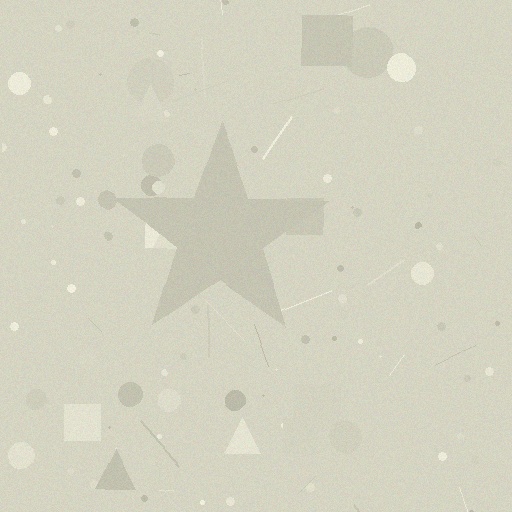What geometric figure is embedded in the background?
A star is embedded in the background.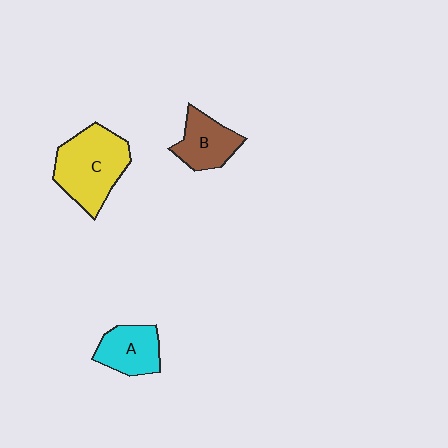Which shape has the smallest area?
Shape A (cyan).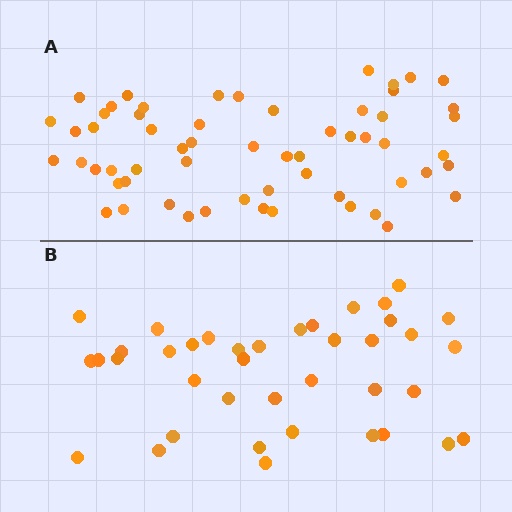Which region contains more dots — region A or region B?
Region A (the top region) has more dots.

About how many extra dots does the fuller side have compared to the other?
Region A has approximately 20 more dots than region B.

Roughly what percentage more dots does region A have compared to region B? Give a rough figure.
About 50% more.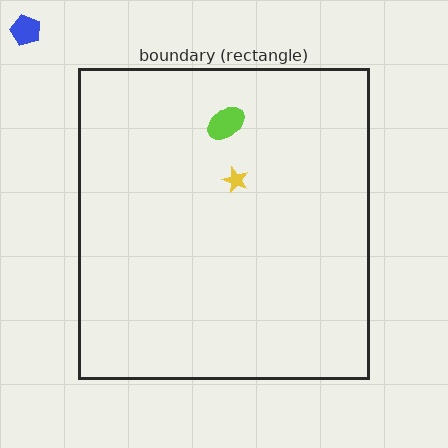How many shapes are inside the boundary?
2 inside, 1 outside.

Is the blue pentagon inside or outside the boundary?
Outside.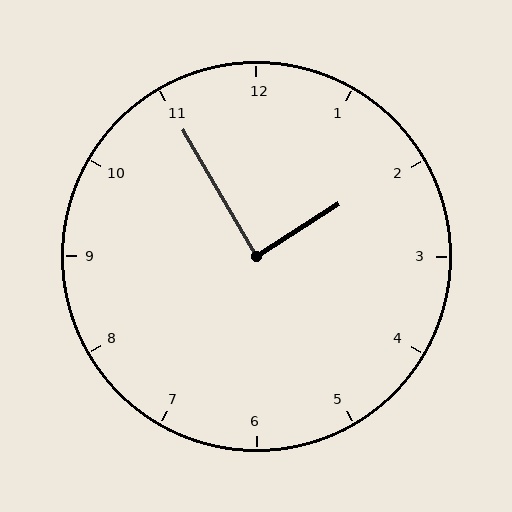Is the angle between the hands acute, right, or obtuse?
It is right.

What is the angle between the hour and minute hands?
Approximately 88 degrees.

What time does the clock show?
1:55.